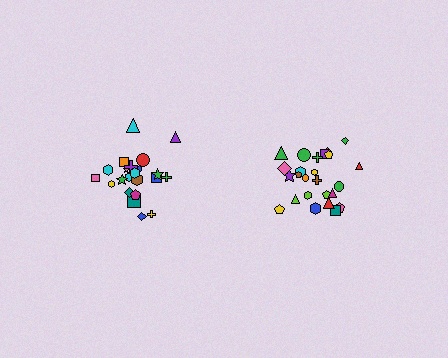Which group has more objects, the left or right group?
The right group.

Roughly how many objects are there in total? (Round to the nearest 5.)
Roughly 45 objects in total.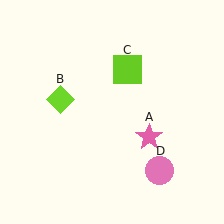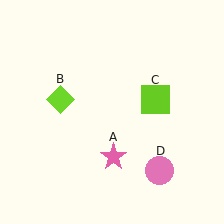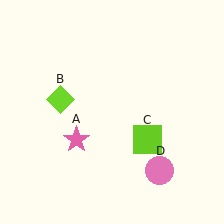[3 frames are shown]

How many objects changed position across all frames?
2 objects changed position: pink star (object A), lime square (object C).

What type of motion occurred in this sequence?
The pink star (object A), lime square (object C) rotated clockwise around the center of the scene.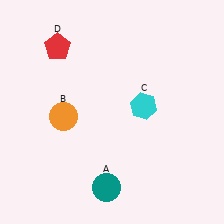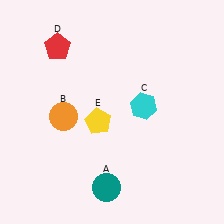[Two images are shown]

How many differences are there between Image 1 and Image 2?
There is 1 difference between the two images.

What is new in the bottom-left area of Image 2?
A yellow pentagon (E) was added in the bottom-left area of Image 2.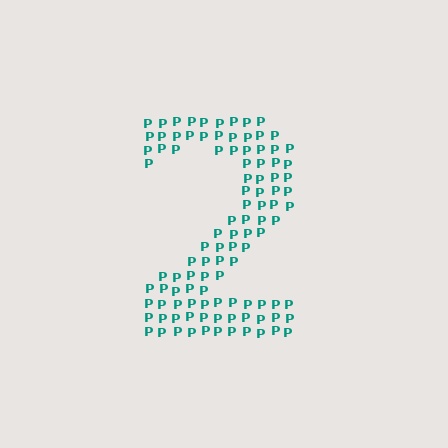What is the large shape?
The large shape is the digit 2.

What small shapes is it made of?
It is made of small letter P's.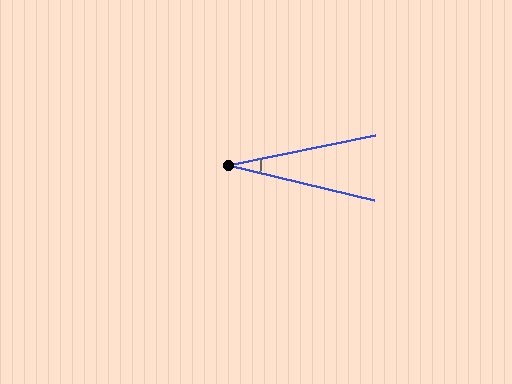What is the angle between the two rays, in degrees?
Approximately 25 degrees.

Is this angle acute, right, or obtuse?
It is acute.